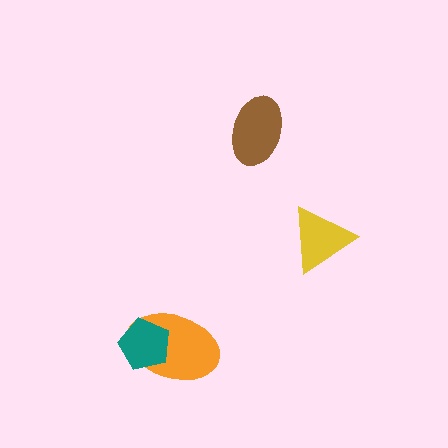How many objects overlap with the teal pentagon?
1 object overlaps with the teal pentagon.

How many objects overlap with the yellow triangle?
0 objects overlap with the yellow triangle.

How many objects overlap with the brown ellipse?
0 objects overlap with the brown ellipse.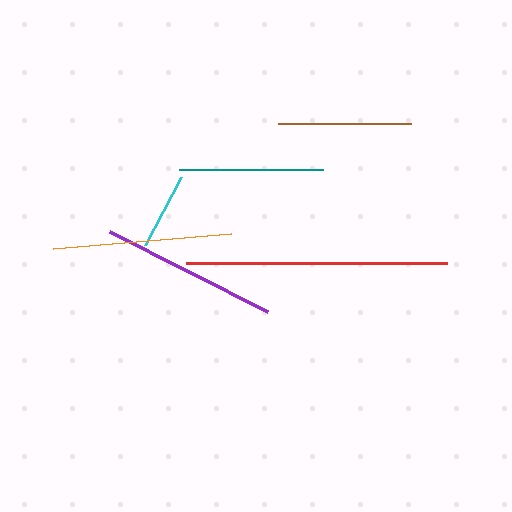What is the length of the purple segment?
The purple segment is approximately 177 pixels long.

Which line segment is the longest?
The red line is the longest at approximately 261 pixels.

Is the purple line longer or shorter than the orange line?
The orange line is longer than the purple line.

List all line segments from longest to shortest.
From longest to shortest: red, orange, purple, teal, brown, cyan.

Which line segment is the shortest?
The cyan line is the shortest at approximately 77 pixels.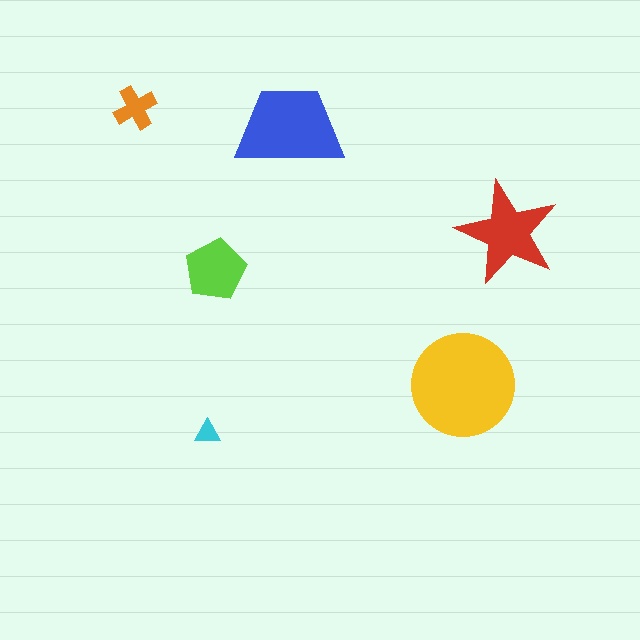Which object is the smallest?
The cyan triangle.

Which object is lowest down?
The cyan triangle is bottommost.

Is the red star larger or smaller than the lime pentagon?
Larger.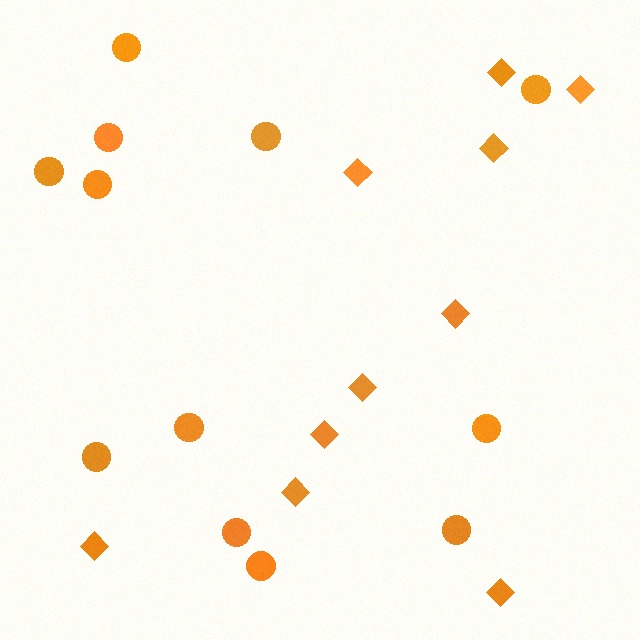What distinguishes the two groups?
There are 2 groups: one group of circles (12) and one group of diamonds (10).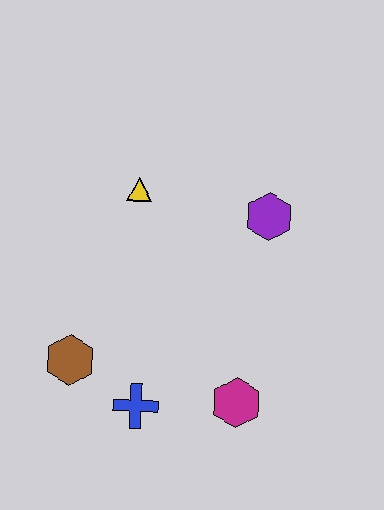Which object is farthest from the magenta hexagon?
The yellow triangle is farthest from the magenta hexagon.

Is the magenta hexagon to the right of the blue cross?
Yes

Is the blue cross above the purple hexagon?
No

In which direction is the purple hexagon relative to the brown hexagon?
The purple hexagon is to the right of the brown hexagon.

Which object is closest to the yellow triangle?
The purple hexagon is closest to the yellow triangle.